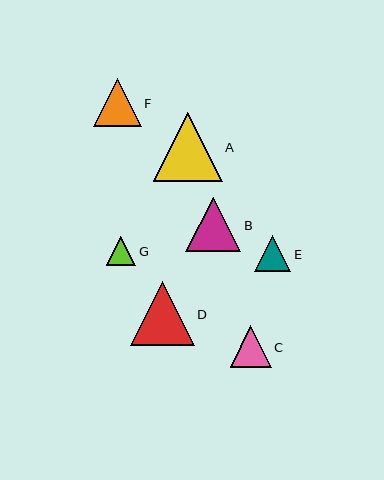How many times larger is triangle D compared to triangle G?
Triangle D is approximately 2.2 times the size of triangle G.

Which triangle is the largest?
Triangle A is the largest with a size of approximately 69 pixels.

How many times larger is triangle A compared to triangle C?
Triangle A is approximately 1.7 times the size of triangle C.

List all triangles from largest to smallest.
From largest to smallest: A, D, B, F, C, E, G.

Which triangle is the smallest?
Triangle G is the smallest with a size of approximately 29 pixels.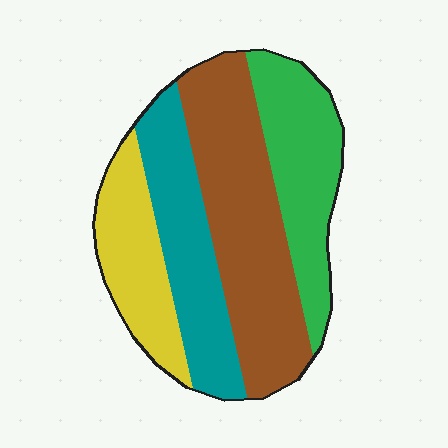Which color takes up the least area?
Yellow, at roughly 20%.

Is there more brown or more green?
Brown.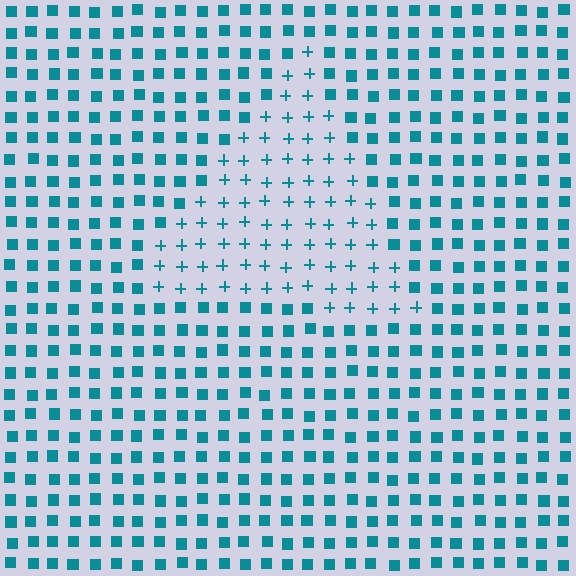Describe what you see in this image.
The image is filled with small teal elements arranged in a uniform grid. A triangle-shaped region contains plus signs, while the surrounding area contains squares. The boundary is defined purely by the change in element shape.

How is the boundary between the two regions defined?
The boundary is defined by a change in element shape: plus signs inside vs. squares outside. All elements share the same color and spacing.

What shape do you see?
I see a triangle.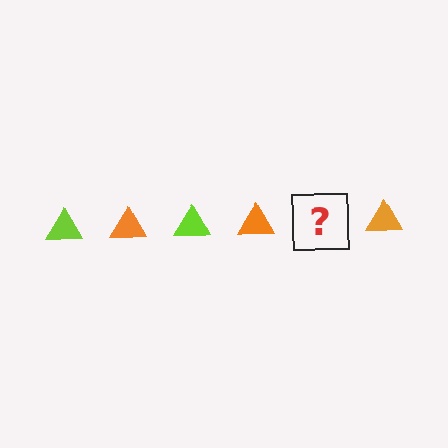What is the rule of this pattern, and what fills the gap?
The rule is that the pattern cycles through lime, orange triangles. The gap should be filled with a lime triangle.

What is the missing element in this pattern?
The missing element is a lime triangle.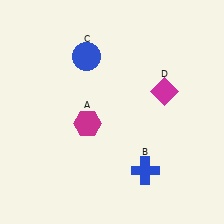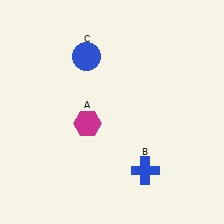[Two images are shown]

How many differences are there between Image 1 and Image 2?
There is 1 difference between the two images.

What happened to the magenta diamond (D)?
The magenta diamond (D) was removed in Image 2. It was in the top-right area of Image 1.